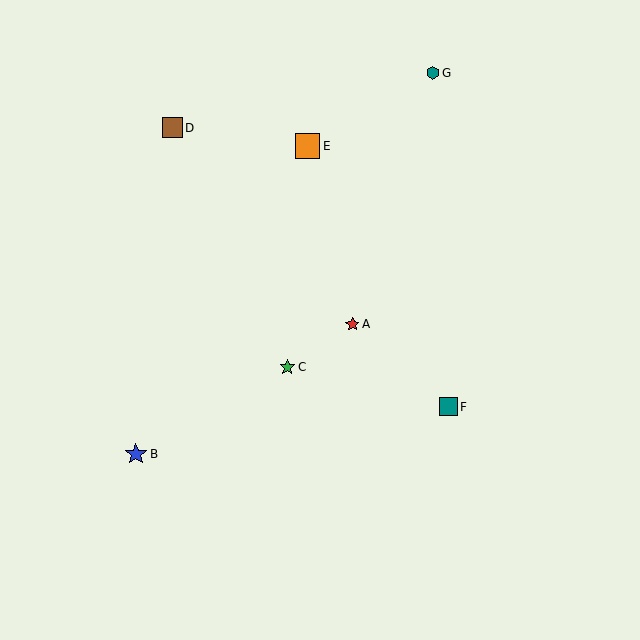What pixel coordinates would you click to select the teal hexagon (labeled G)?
Click at (433, 73) to select the teal hexagon G.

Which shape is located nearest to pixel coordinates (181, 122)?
The brown square (labeled D) at (172, 128) is nearest to that location.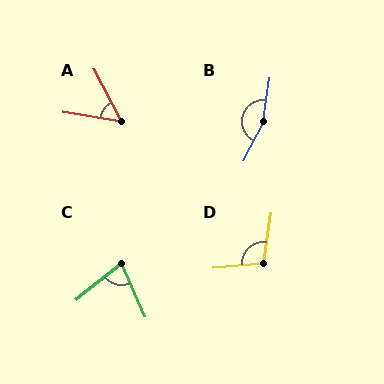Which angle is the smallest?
A, at approximately 54 degrees.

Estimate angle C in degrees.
Approximately 74 degrees.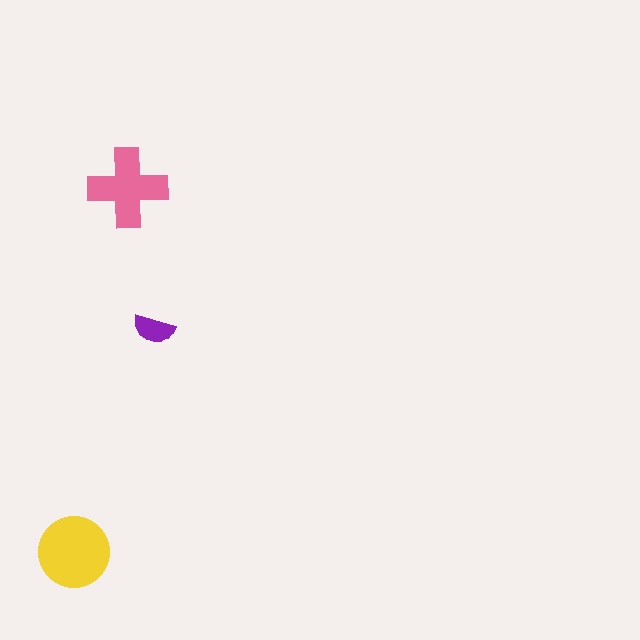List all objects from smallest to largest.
The purple semicircle, the pink cross, the yellow circle.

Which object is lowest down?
The yellow circle is bottommost.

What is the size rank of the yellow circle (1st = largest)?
1st.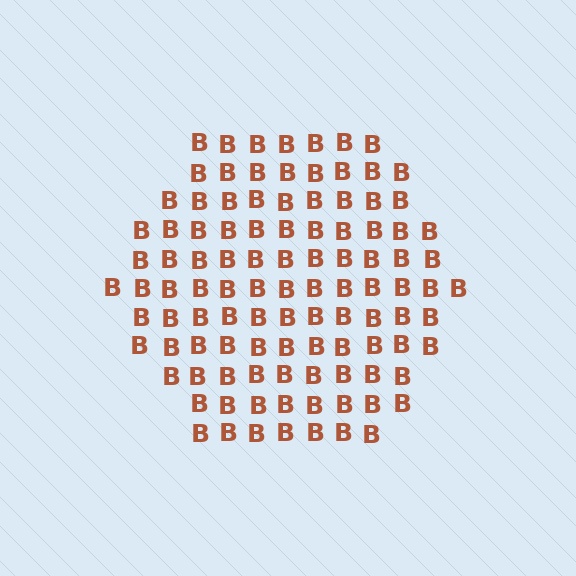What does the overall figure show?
The overall figure shows a hexagon.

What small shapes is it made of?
It is made of small letter B's.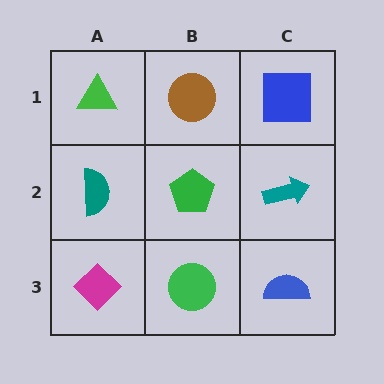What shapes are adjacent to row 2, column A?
A green triangle (row 1, column A), a magenta diamond (row 3, column A), a green pentagon (row 2, column B).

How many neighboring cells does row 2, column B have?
4.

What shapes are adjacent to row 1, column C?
A teal arrow (row 2, column C), a brown circle (row 1, column B).